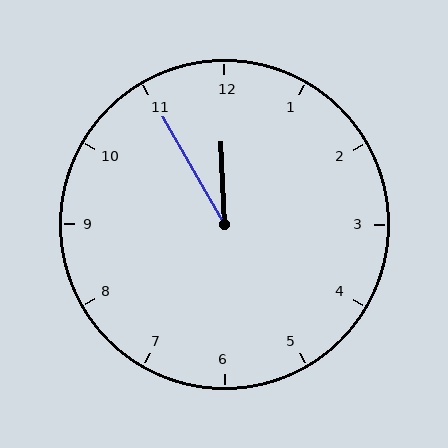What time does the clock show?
11:55.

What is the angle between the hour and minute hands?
Approximately 28 degrees.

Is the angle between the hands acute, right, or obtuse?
It is acute.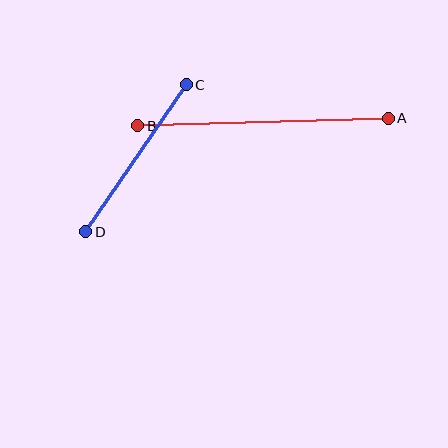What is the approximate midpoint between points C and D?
The midpoint is at approximately (136, 158) pixels.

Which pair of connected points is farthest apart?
Points A and B are farthest apart.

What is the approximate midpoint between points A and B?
The midpoint is at approximately (263, 122) pixels.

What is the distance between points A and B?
The distance is approximately 251 pixels.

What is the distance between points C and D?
The distance is approximately 178 pixels.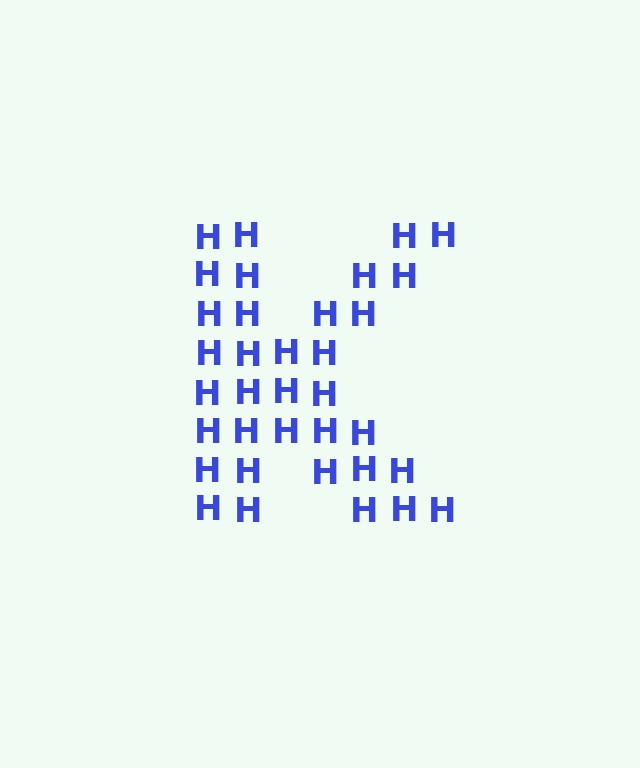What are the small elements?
The small elements are letter H's.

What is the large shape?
The large shape is the letter K.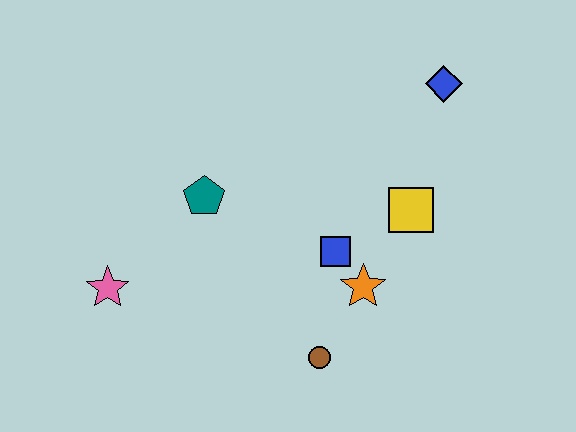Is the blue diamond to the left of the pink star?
No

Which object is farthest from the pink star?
The blue diamond is farthest from the pink star.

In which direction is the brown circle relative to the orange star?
The brown circle is below the orange star.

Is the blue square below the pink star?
No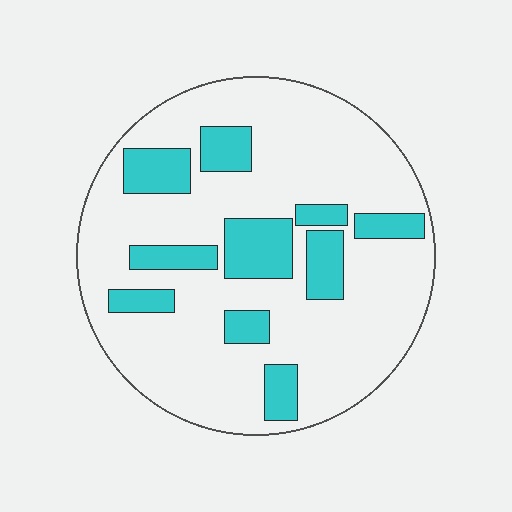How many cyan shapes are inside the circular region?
10.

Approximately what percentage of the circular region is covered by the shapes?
Approximately 20%.